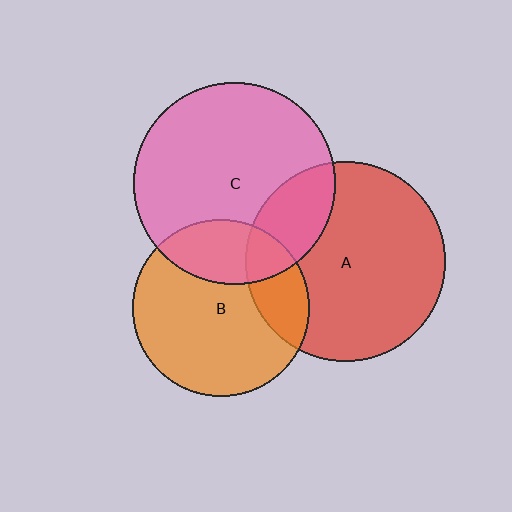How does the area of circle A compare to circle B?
Approximately 1.3 times.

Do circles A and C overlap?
Yes.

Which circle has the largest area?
Circle C (pink).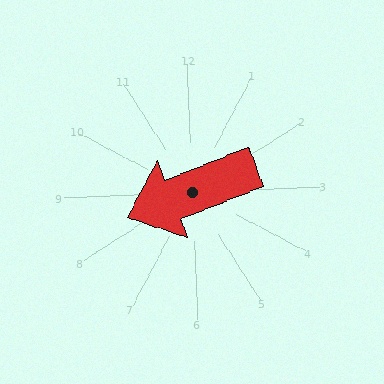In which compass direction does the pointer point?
West.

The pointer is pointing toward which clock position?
Roughly 8 o'clock.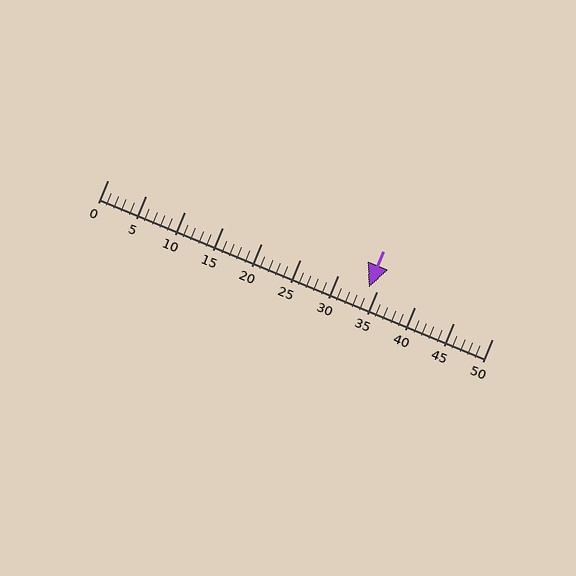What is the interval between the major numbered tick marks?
The major tick marks are spaced 5 units apart.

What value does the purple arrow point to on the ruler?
The purple arrow points to approximately 34.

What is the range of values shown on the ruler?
The ruler shows values from 0 to 50.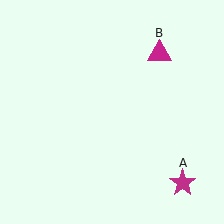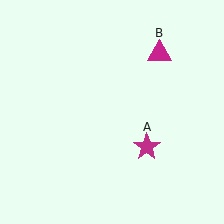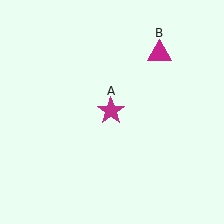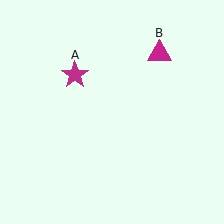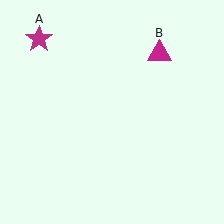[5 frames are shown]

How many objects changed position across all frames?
1 object changed position: magenta star (object A).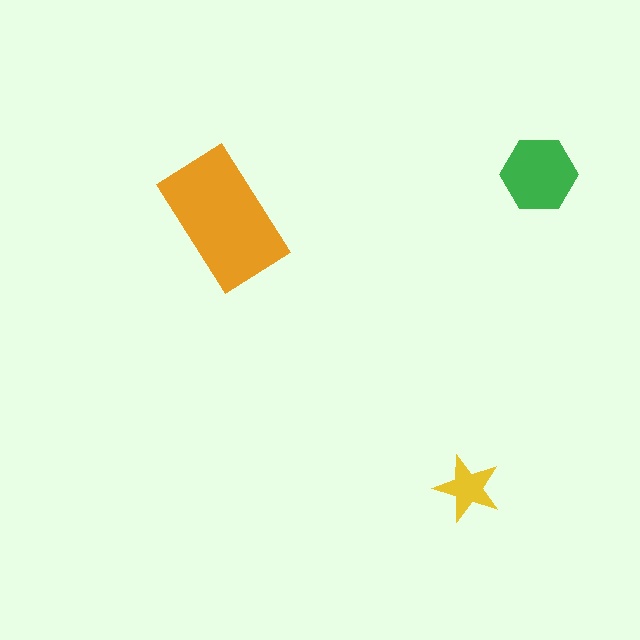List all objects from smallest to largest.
The yellow star, the green hexagon, the orange rectangle.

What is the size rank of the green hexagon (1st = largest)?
2nd.